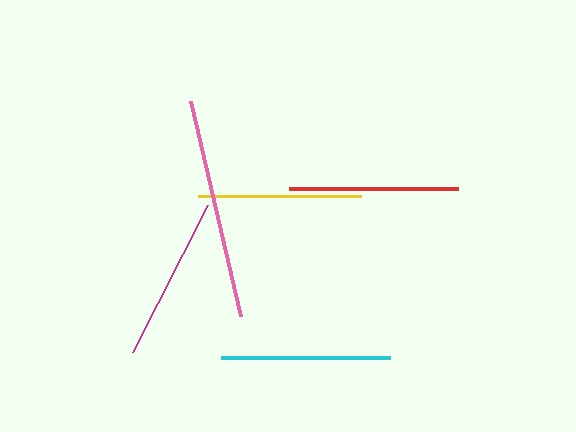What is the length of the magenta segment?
The magenta segment is approximately 166 pixels long.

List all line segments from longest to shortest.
From longest to shortest: pink, cyan, red, magenta, yellow.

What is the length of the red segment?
The red segment is approximately 169 pixels long.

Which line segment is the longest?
The pink line is the longest at approximately 220 pixels.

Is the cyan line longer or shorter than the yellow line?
The cyan line is longer than the yellow line.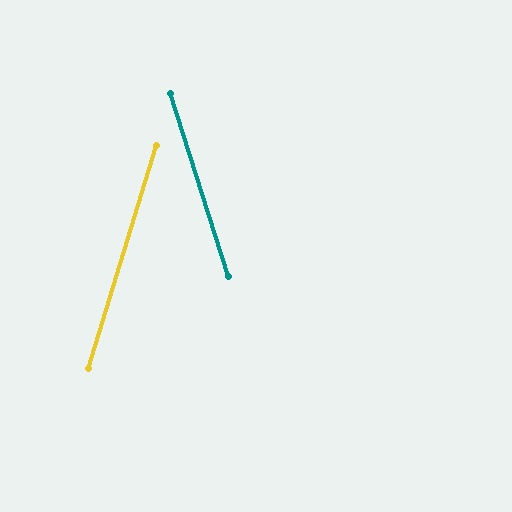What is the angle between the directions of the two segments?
Approximately 34 degrees.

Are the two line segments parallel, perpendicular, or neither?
Neither parallel nor perpendicular — they differ by about 34°.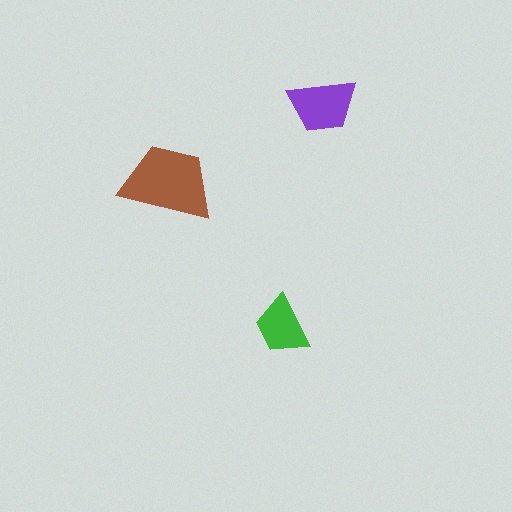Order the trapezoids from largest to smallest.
the brown one, the purple one, the green one.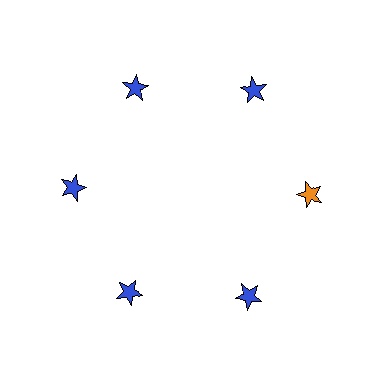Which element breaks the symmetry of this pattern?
The orange star at roughly the 3 o'clock position breaks the symmetry. All other shapes are blue stars.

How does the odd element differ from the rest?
It has a different color: orange instead of blue.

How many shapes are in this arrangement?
There are 6 shapes arranged in a ring pattern.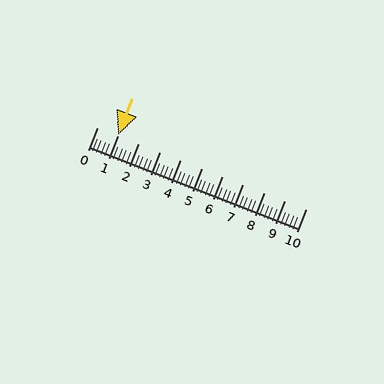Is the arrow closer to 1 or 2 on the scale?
The arrow is closer to 1.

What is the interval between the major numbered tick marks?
The major tick marks are spaced 1 units apart.